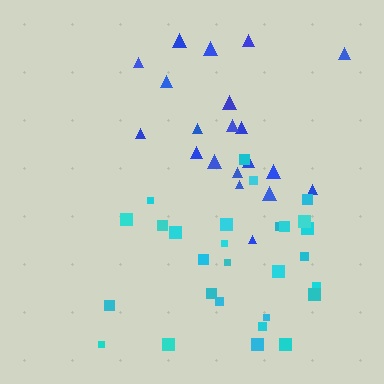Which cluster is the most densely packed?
Cyan.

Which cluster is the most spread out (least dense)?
Blue.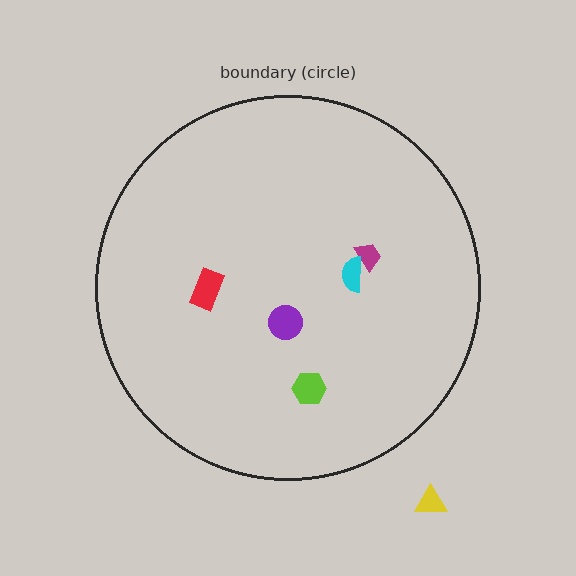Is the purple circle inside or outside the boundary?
Inside.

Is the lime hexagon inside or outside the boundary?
Inside.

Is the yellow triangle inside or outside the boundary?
Outside.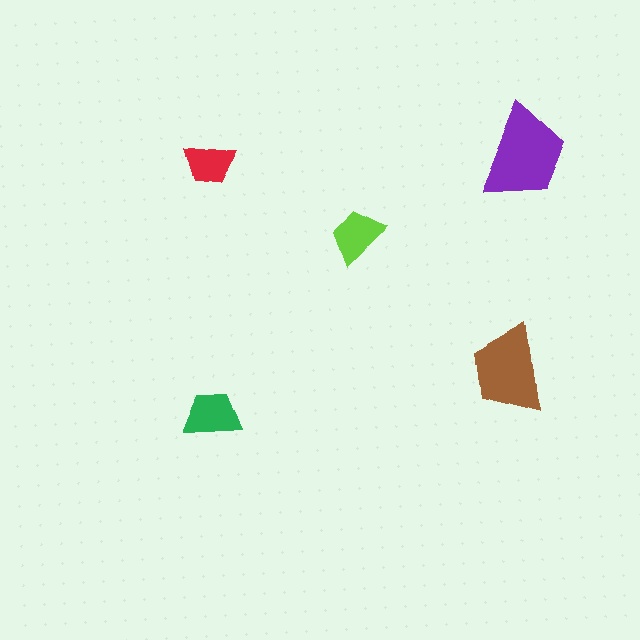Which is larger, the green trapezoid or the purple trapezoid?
The purple one.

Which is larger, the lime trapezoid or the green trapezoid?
The green one.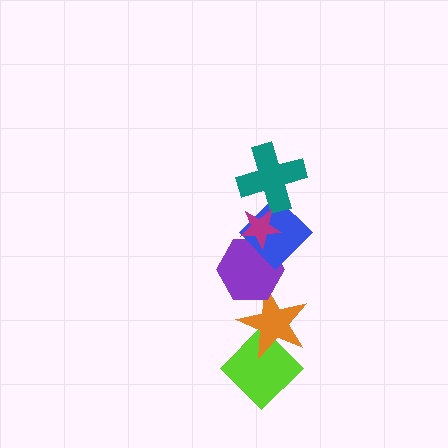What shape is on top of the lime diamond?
The orange star is on top of the lime diamond.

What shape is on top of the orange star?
The purple hexagon is on top of the orange star.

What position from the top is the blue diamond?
The blue diamond is 3rd from the top.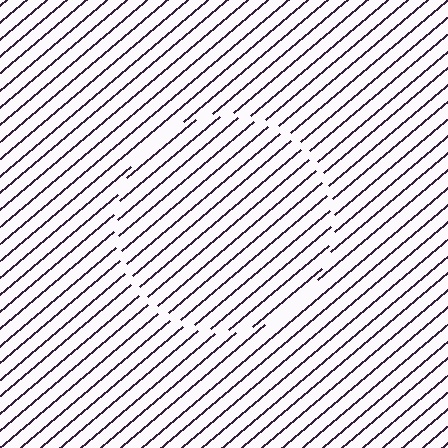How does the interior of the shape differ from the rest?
The interior of the shape contains the same grating, shifted by half a period — the contour is defined by the phase discontinuity where line-ends from the inner and outer gratings abut.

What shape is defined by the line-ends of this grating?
An illusory circle. The interior of the shape contains the same grating, shifted by half a period — the contour is defined by the phase discontinuity where line-ends from the inner and outer gratings abut.